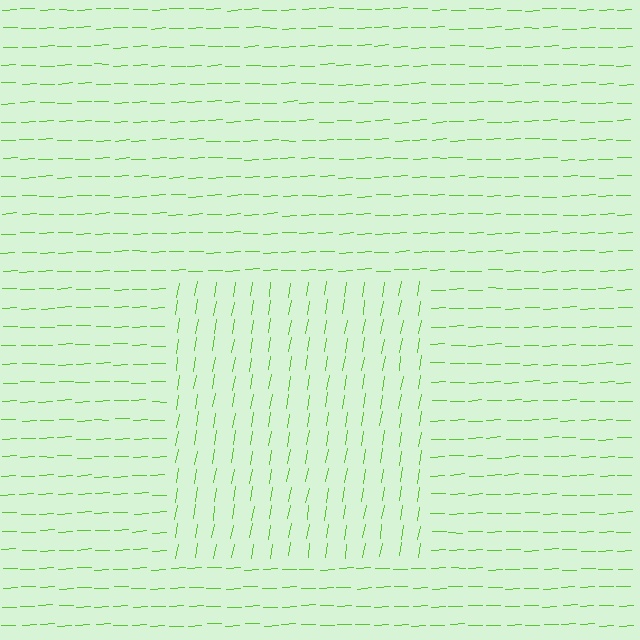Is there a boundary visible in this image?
Yes, there is a texture boundary formed by a change in line orientation.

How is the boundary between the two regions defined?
The boundary is defined purely by a change in line orientation (approximately 78 degrees difference). All lines are the same color and thickness.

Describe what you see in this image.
The image is filled with small lime line segments. A rectangle region in the image has lines oriented differently from the surrounding lines, creating a visible texture boundary.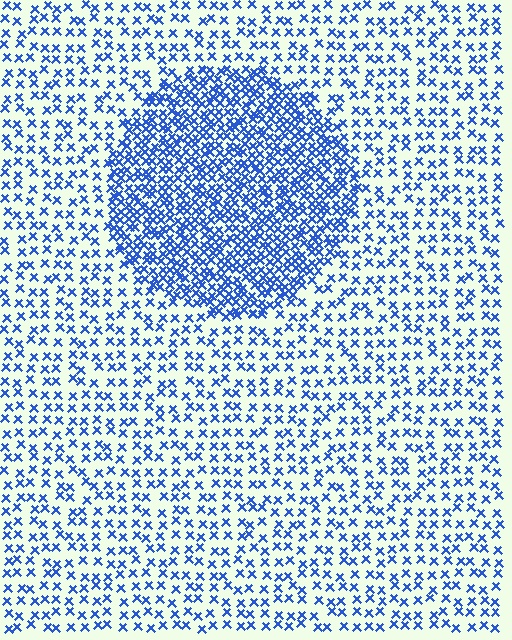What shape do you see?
I see a circle.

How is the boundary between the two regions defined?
The boundary is defined by a change in element density (approximately 2.4x ratio). All elements are the same color, size, and shape.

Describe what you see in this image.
The image contains small blue elements arranged at two different densities. A circle-shaped region is visible where the elements are more densely packed than the surrounding area.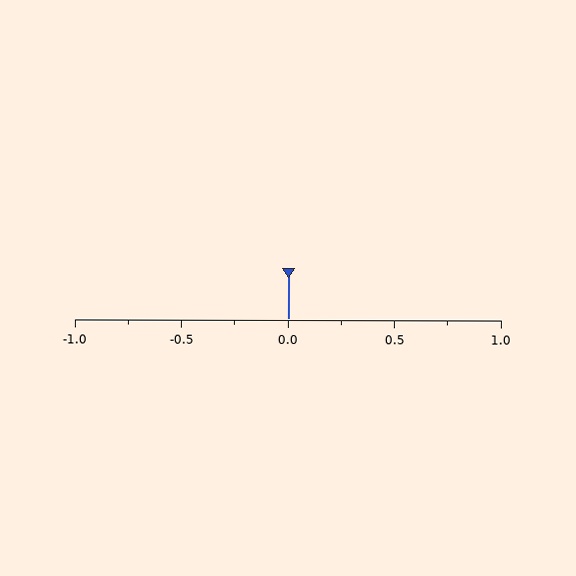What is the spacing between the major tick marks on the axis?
The major ticks are spaced 0.5 apart.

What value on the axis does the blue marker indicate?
The marker indicates approximately 0.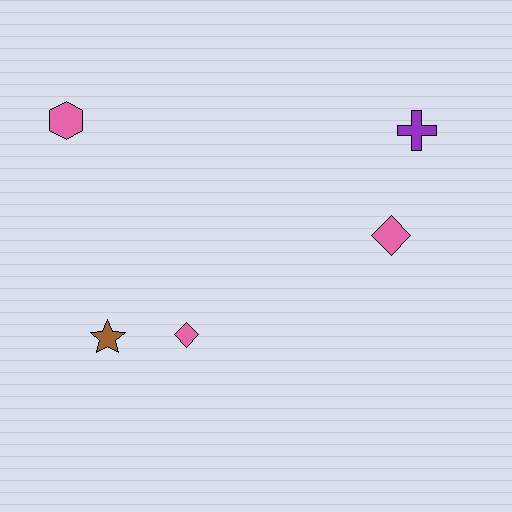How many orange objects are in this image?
There are no orange objects.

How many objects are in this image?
There are 5 objects.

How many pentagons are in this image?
There are no pentagons.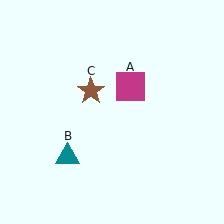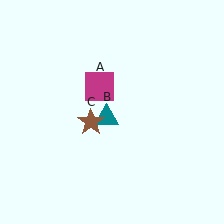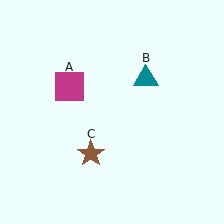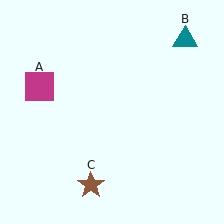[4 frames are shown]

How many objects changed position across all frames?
3 objects changed position: magenta square (object A), teal triangle (object B), brown star (object C).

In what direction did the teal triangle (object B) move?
The teal triangle (object B) moved up and to the right.